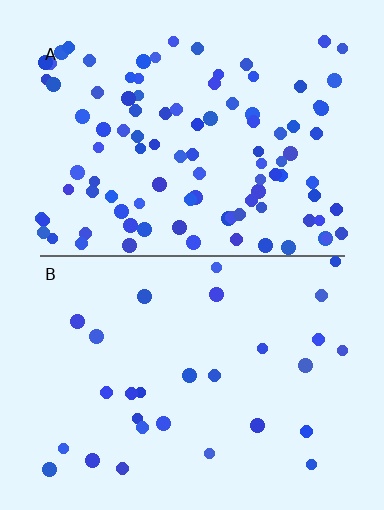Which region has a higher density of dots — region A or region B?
A (the top).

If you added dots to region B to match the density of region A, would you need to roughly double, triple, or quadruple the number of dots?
Approximately triple.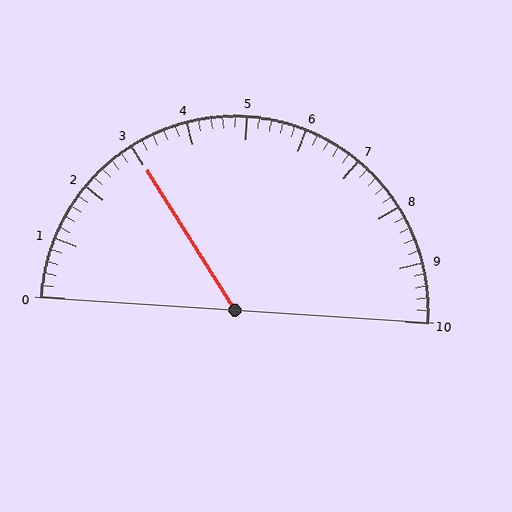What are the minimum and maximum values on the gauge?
The gauge ranges from 0 to 10.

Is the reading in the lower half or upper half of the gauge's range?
The reading is in the lower half of the range (0 to 10).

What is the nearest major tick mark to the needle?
The nearest major tick mark is 3.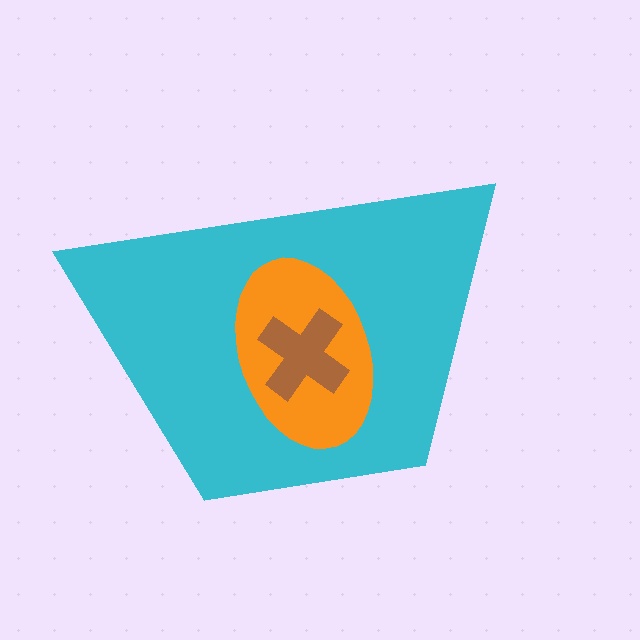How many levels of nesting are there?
3.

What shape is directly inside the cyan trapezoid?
The orange ellipse.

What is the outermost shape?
The cyan trapezoid.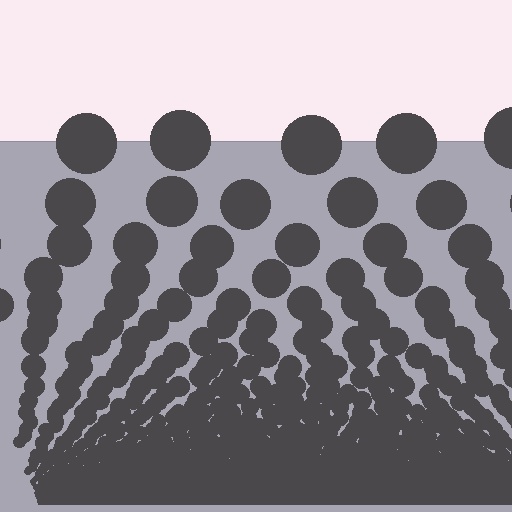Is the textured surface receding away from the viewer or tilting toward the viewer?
The surface appears to tilt toward the viewer. Texture elements get larger and sparser toward the top.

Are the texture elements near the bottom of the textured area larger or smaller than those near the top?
Smaller. The gradient is inverted — elements near the bottom are smaller and denser.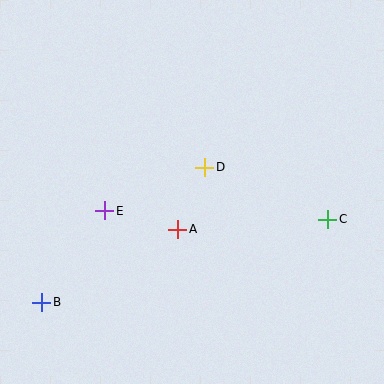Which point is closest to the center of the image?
Point D at (205, 167) is closest to the center.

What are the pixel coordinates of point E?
Point E is at (105, 211).